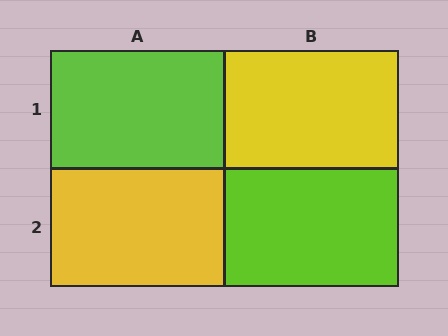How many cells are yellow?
2 cells are yellow.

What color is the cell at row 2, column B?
Lime.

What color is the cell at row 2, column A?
Yellow.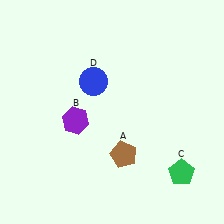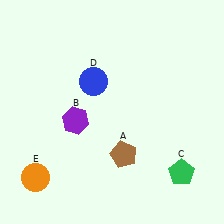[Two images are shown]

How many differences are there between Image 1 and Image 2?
There is 1 difference between the two images.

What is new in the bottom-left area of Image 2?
An orange circle (E) was added in the bottom-left area of Image 2.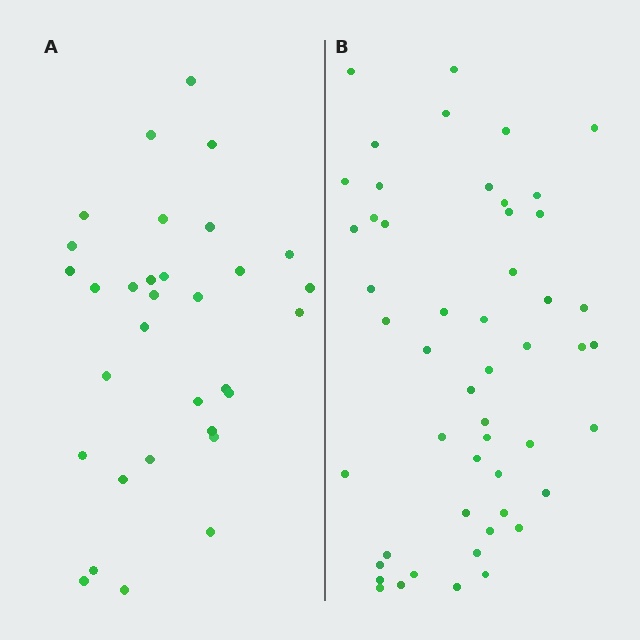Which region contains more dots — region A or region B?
Region B (the right region) has more dots.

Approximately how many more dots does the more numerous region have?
Region B has approximately 20 more dots than region A.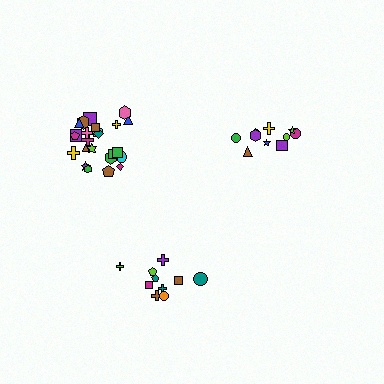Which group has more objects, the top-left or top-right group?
The top-left group.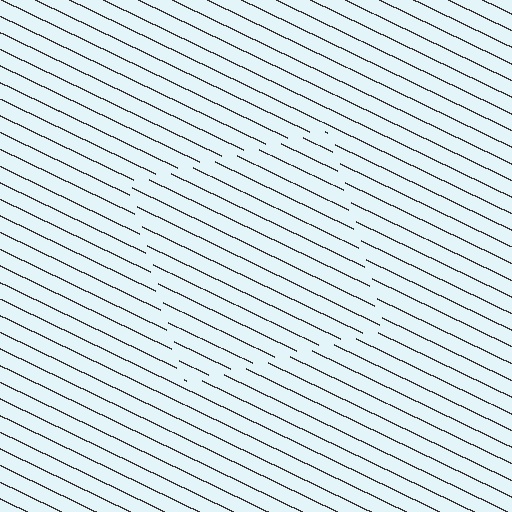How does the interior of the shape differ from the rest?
The interior of the shape contains the same grating, shifted by half a period — the contour is defined by the phase discontinuity where line-ends from the inner and outer gratings abut.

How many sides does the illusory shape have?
4 sides — the line-ends trace a square.